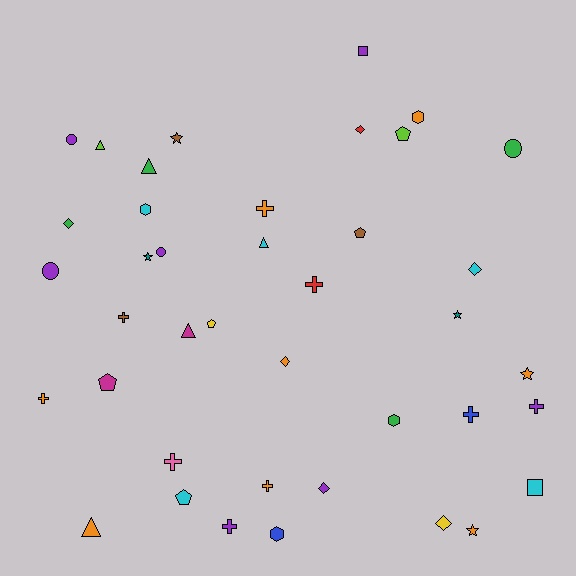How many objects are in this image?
There are 40 objects.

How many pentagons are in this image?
There are 5 pentagons.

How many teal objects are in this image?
There are 2 teal objects.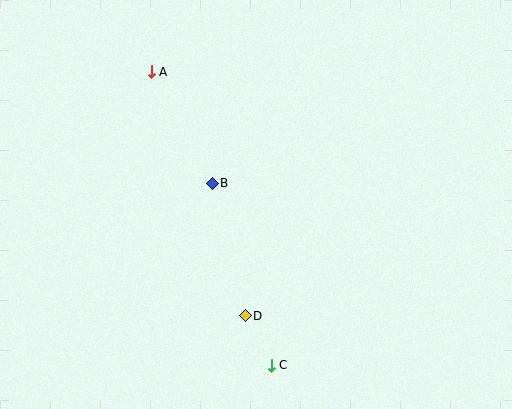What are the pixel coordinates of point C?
Point C is at (271, 365).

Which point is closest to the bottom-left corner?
Point D is closest to the bottom-left corner.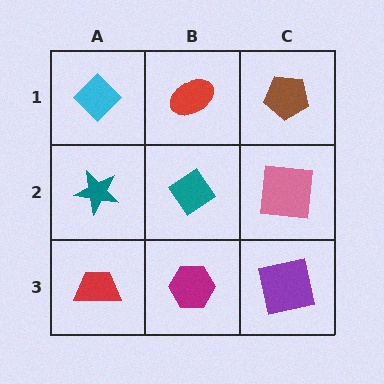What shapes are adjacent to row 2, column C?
A brown pentagon (row 1, column C), a purple square (row 3, column C), a teal diamond (row 2, column B).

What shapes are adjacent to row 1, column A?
A teal star (row 2, column A), a red ellipse (row 1, column B).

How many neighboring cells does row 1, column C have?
2.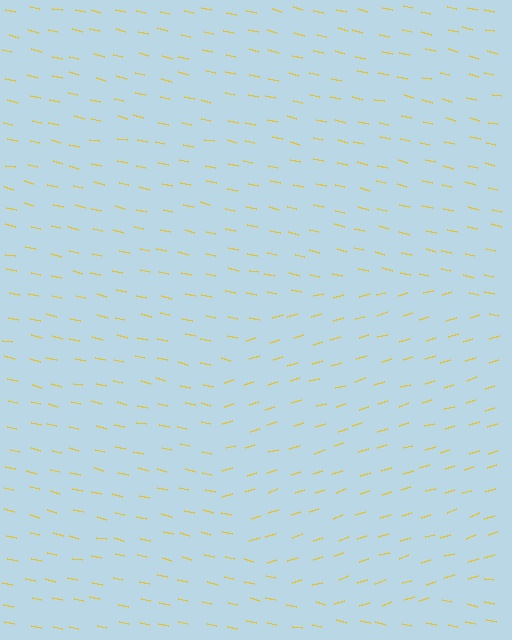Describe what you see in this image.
The image is filled with small yellow line segments. A circle region in the image has lines oriented differently from the surrounding lines, creating a visible texture boundary.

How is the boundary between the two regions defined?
The boundary is defined purely by a change in line orientation (approximately 30 degrees difference). All lines are the same color and thickness.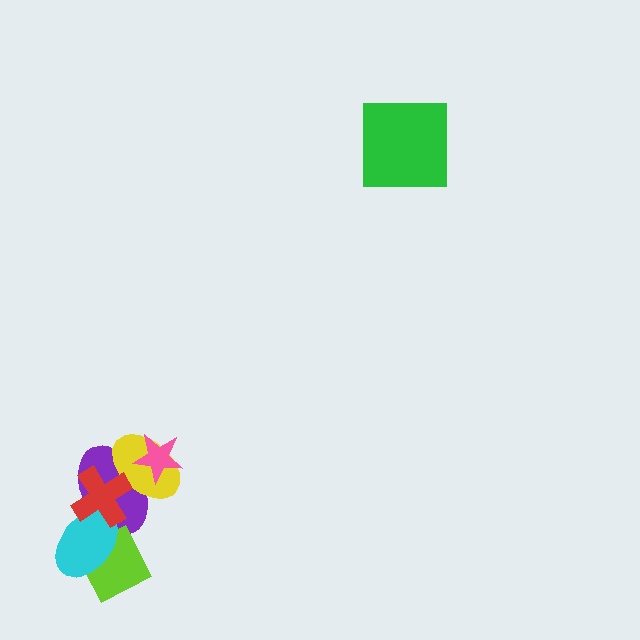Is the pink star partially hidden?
No, no other shape covers it.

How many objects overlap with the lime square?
1 object overlaps with the lime square.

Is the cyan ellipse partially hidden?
Yes, it is partially covered by another shape.